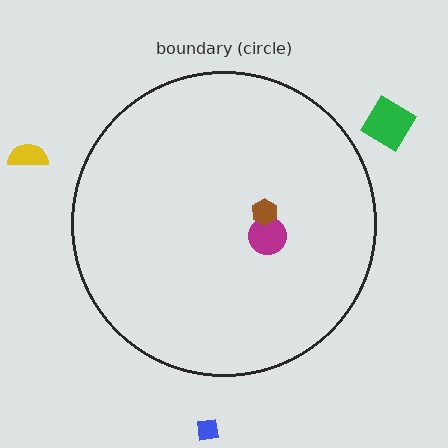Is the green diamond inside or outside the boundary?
Outside.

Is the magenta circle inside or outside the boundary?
Inside.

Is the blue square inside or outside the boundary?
Outside.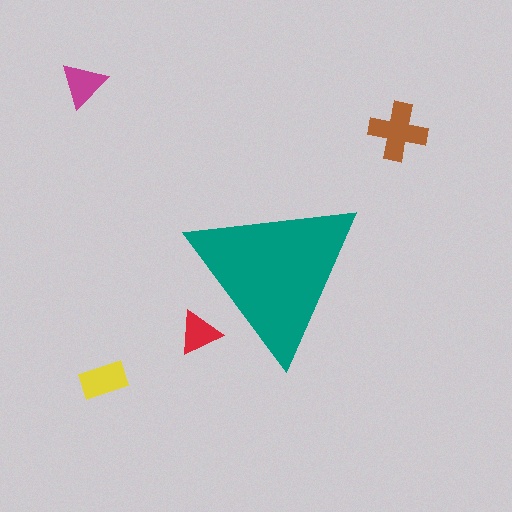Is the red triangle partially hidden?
Yes, the red triangle is partially hidden behind the teal triangle.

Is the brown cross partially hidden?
No, the brown cross is fully visible.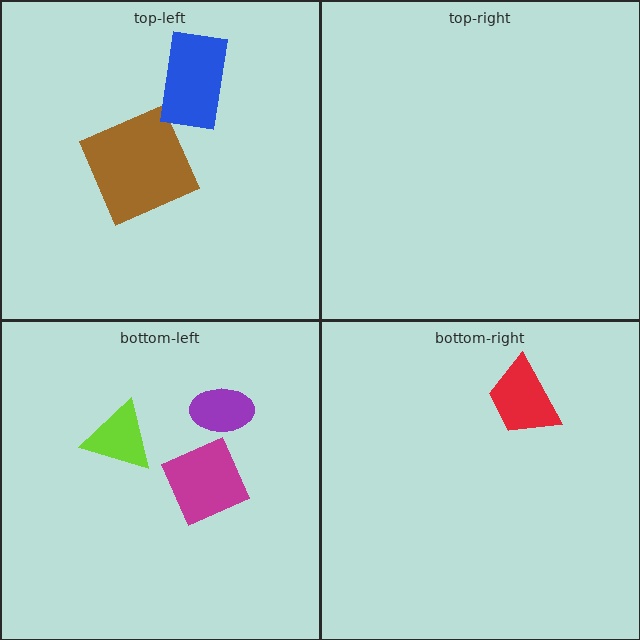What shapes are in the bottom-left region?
The magenta diamond, the lime triangle, the purple ellipse.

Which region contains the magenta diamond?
The bottom-left region.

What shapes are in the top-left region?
The brown square, the blue rectangle.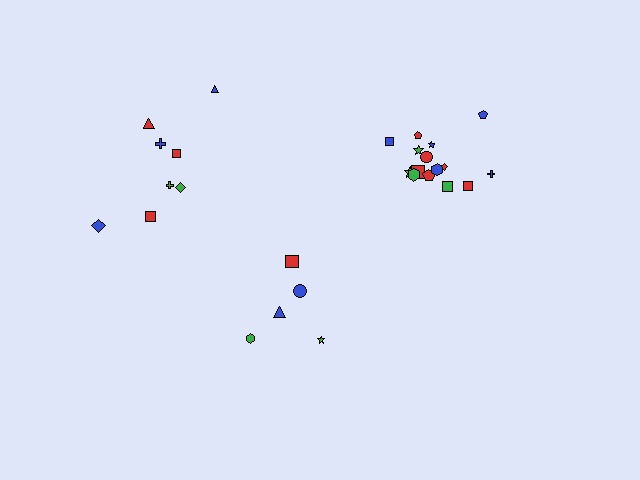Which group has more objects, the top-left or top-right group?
The top-right group.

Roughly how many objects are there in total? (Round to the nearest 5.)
Roughly 30 objects in total.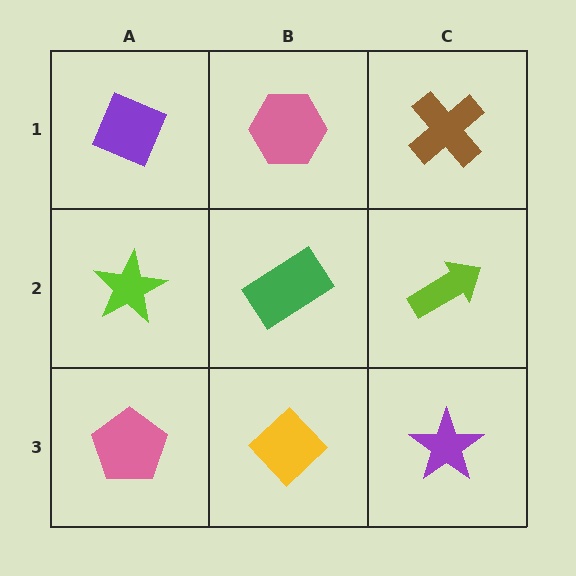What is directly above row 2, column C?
A brown cross.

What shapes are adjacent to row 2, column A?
A purple diamond (row 1, column A), a pink pentagon (row 3, column A), a green rectangle (row 2, column B).